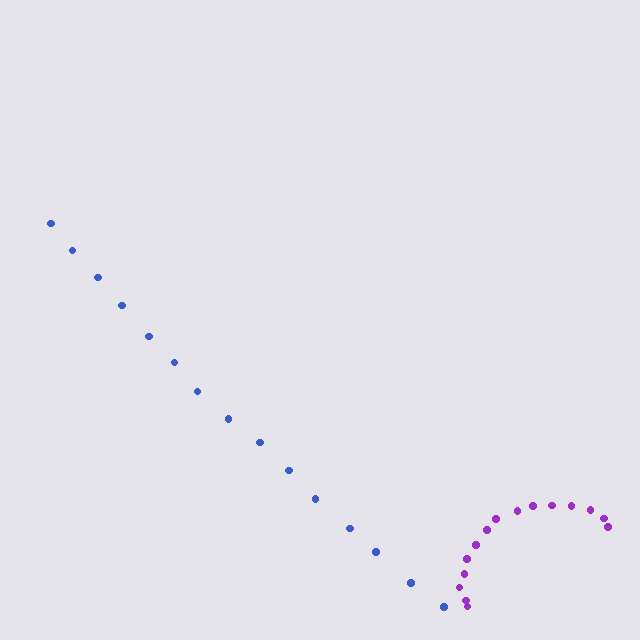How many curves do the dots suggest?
There are 2 distinct paths.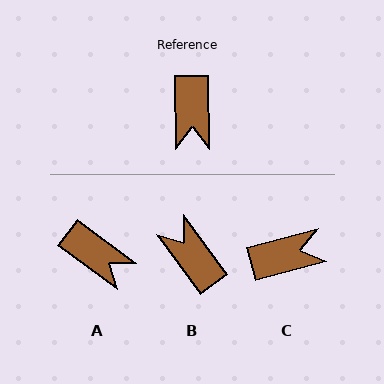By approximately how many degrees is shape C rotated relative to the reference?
Approximately 104 degrees counter-clockwise.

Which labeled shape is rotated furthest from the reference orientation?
B, about 145 degrees away.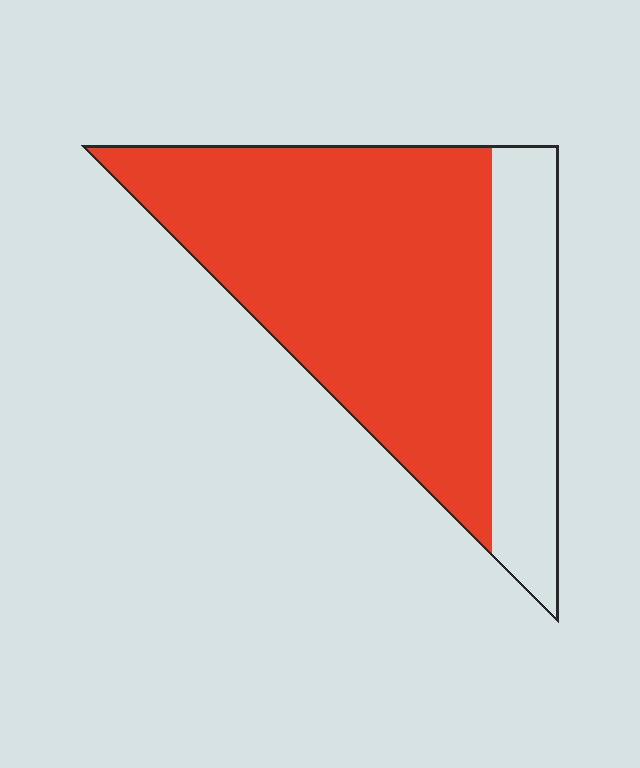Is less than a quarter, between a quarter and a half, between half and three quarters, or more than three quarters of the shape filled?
Between half and three quarters.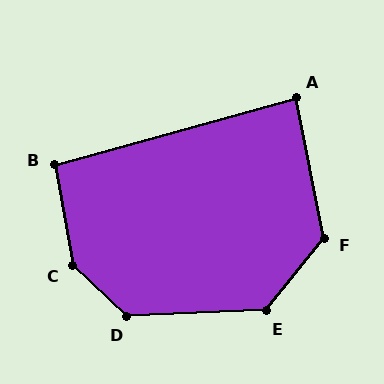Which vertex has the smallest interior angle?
A, at approximately 86 degrees.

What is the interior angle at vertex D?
Approximately 135 degrees (obtuse).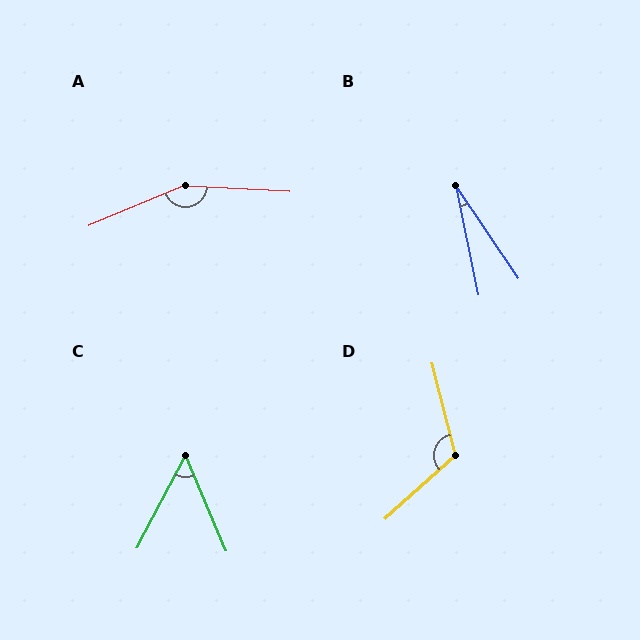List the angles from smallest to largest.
B (22°), C (50°), D (118°), A (154°).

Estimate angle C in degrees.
Approximately 50 degrees.